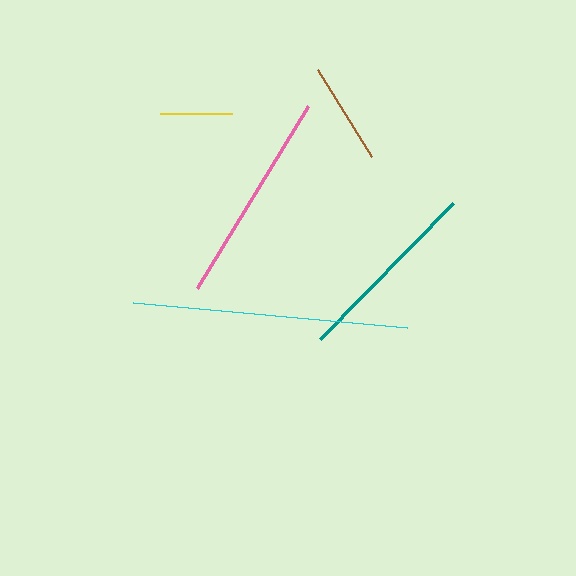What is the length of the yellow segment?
The yellow segment is approximately 73 pixels long.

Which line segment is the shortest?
The yellow line is the shortest at approximately 73 pixels.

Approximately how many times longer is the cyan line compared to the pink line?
The cyan line is approximately 1.3 times the length of the pink line.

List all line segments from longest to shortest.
From longest to shortest: cyan, pink, teal, brown, yellow.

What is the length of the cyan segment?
The cyan segment is approximately 274 pixels long.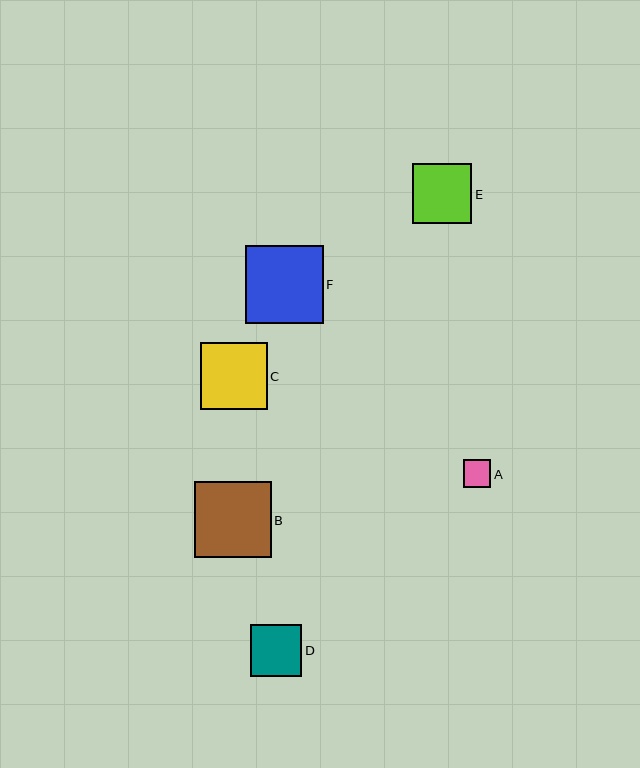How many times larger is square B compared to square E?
Square B is approximately 1.3 times the size of square E.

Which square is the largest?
Square F is the largest with a size of approximately 78 pixels.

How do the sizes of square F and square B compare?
Square F and square B are approximately the same size.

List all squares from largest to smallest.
From largest to smallest: F, B, C, E, D, A.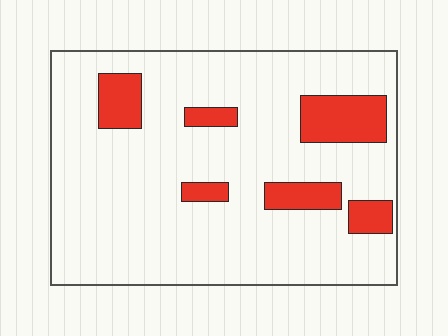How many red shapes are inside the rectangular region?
6.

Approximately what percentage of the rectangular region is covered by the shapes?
Approximately 15%.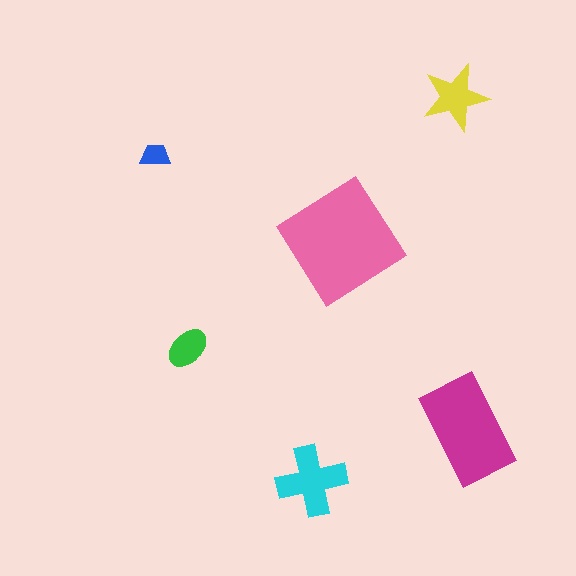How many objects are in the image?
There are 6 objects in the image.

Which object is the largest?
The pink diamond.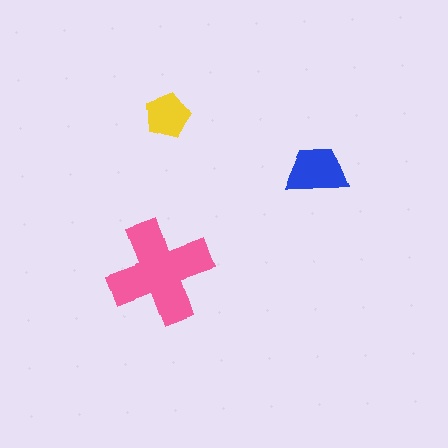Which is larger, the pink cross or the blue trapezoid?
The pink cross.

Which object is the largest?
The pink cross.